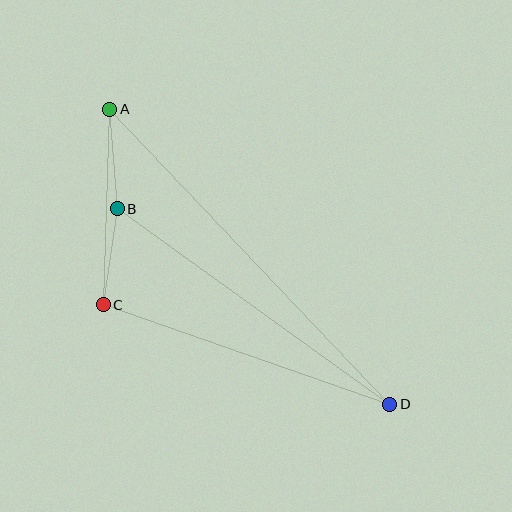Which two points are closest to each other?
Points B and C are closest to each other.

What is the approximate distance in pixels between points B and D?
The distance between B and D is approximately 335 pixels.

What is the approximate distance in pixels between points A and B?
The distance between A and B is approximately 100 pixels.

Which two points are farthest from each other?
Points A and D are farthest from each other.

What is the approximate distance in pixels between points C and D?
The distance between C and D is approximately 303 pixels.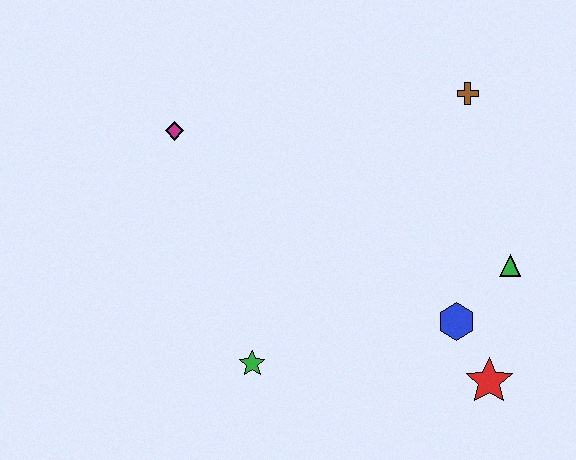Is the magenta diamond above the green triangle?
Yes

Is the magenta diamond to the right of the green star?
No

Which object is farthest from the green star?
The brown cross is farthest from the green star.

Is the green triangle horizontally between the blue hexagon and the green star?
No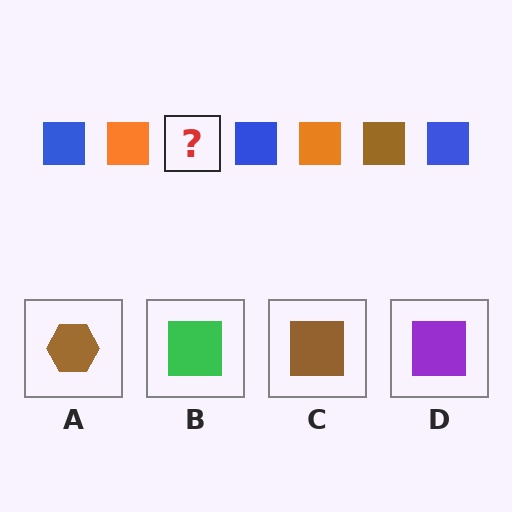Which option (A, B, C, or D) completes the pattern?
C.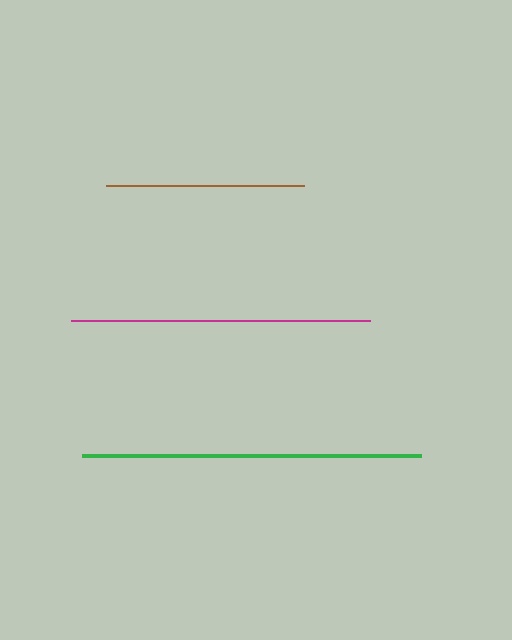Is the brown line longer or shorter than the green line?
The green line is longer than the brown line.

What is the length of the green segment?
The green segment is approximately 339 pixels long.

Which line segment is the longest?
The green line is the longest at approximately 339 pixels.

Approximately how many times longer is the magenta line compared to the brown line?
The magenta line is approximately 1.5 times the length of the brown line.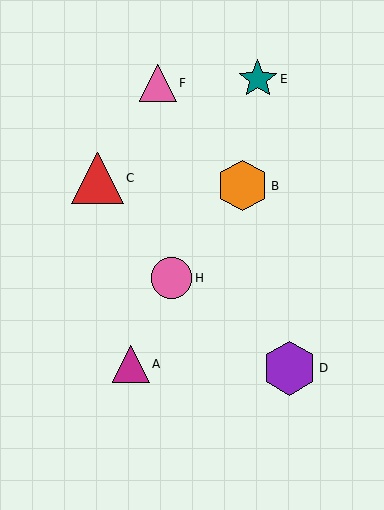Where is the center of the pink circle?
The center of the pink circle is at (172, 278).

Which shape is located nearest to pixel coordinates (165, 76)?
The pink triangle (labeled F) at (158, 83) is nearest to that location.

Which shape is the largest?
The purple hexagon (labeled D) is the largest.